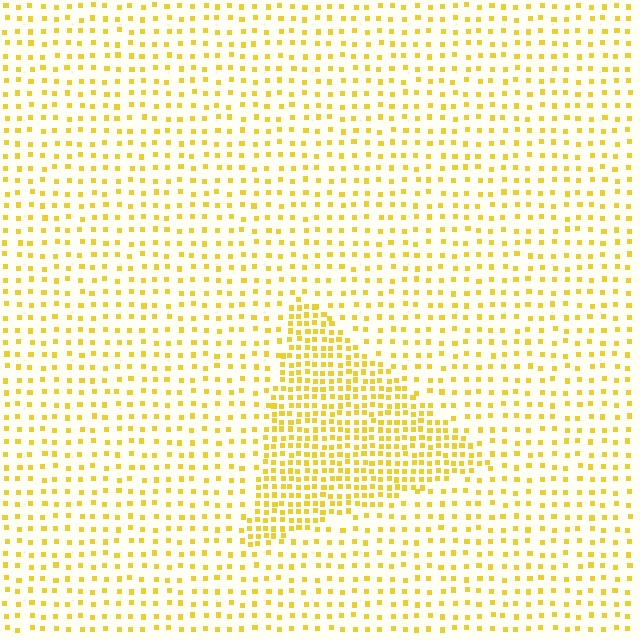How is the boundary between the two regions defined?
The boundary is defined by a change in element density (approximately 2.3x ratio). All elements are the same color, size, and shape.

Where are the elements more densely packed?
The elements are more densely packed inside the triangle boundary.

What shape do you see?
I see a triangle.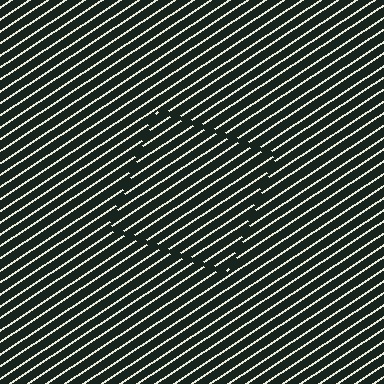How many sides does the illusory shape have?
4 sides — the line-ends trace a square.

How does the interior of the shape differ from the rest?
The interior of the shape contains the same grating, shifted by half a period — the contour is defined by the phase discontinuity where line-ends from the inner and outer gratings abut.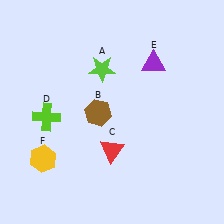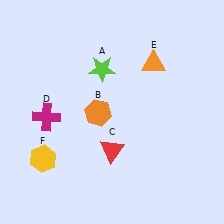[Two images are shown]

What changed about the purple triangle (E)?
In Image 1, E is purple. In Image 2, it changed to orange.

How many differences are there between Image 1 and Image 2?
There are 3 differences between the two images.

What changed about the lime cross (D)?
In Image 1, D is lime. In Image 2, it changed to magenta.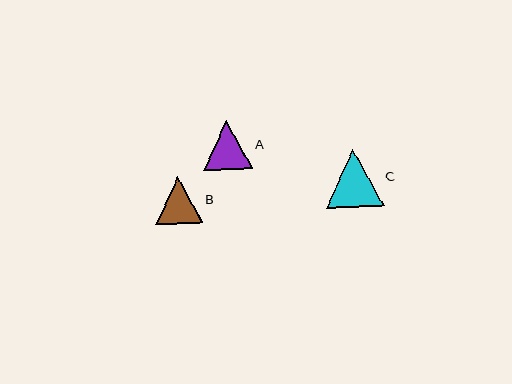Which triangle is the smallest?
Triangle B is the smallest with a size of approximately 47 pixels.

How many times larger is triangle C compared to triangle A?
Triangle C is approximately 1.2 times the size of triangle A.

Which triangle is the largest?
Triangle C is the largest with a size of approximately 58 pixels.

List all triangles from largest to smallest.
From largest to smallest: C, A, B.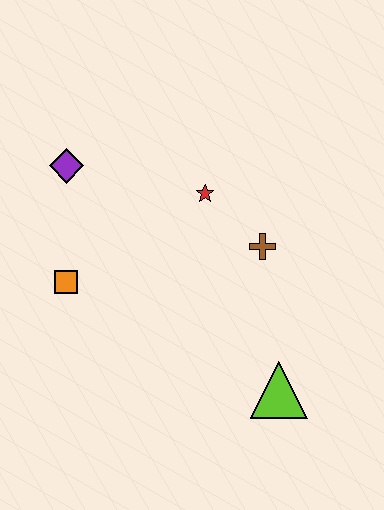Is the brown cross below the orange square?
No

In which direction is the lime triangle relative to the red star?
The lime triangle is below the red star.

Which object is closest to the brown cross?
The red star is closest to the brown cross.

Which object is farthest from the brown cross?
The purple diamond is farthest from the brown cross.